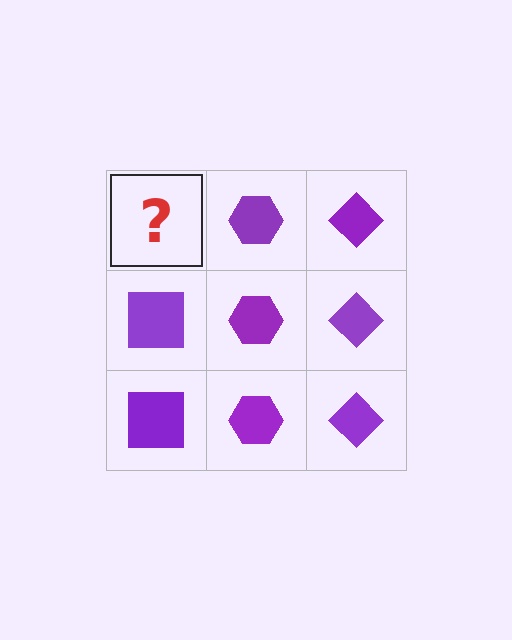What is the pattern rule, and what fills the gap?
The rule is that each column has a consistent shape. The gap should be filled with a purple square.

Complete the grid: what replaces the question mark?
The question mark should be replaced with a purple square.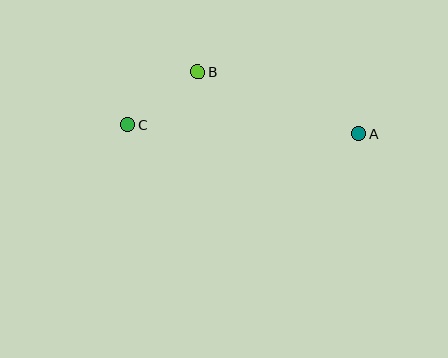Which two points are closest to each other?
Points B and C are closest to each other.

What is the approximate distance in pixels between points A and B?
The distance between A and B is approximately 173 pixels.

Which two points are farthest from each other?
Points A and C are farthest from each other.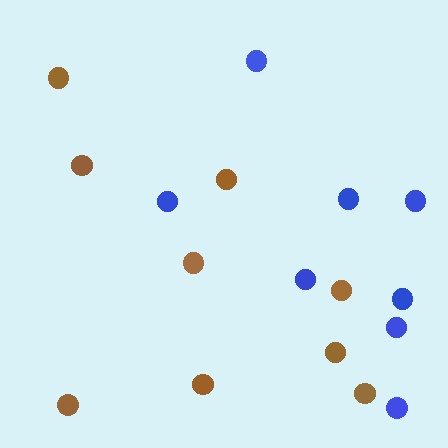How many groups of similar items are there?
There are 2 groups: one group of brown circles (9) and one group of blue circles (8).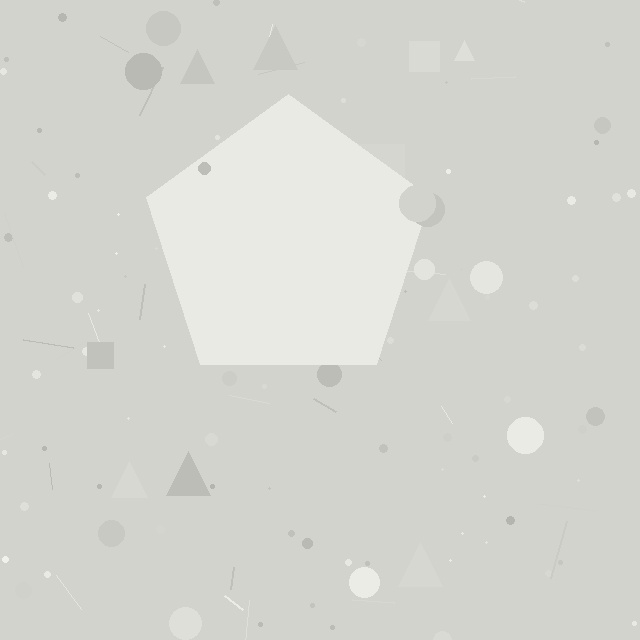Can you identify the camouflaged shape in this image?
The camouflaged shape is a pentagon.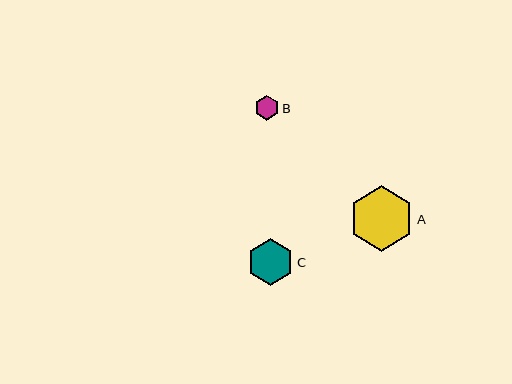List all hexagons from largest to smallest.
From largest to smallest: A, C, B.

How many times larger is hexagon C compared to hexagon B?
Hexagon C is approximately 1.9 times the size of hexagon B.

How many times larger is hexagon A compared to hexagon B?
Hexagon A is approximately 2.6 times the size of hexagon B.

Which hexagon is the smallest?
Hexagon B is the smallest with a size of approximately 25 pixels.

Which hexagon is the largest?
Hexagon A is the largest with a size of approximately 66 pixels.